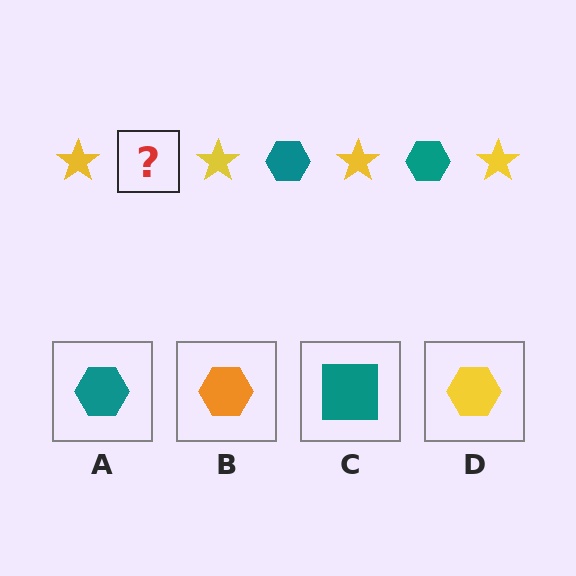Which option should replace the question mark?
Option A.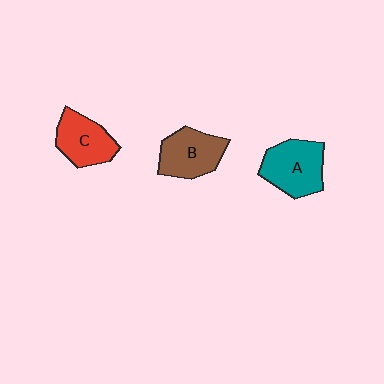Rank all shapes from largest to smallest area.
From largest to smallest: A (teal), B (brown), C (red).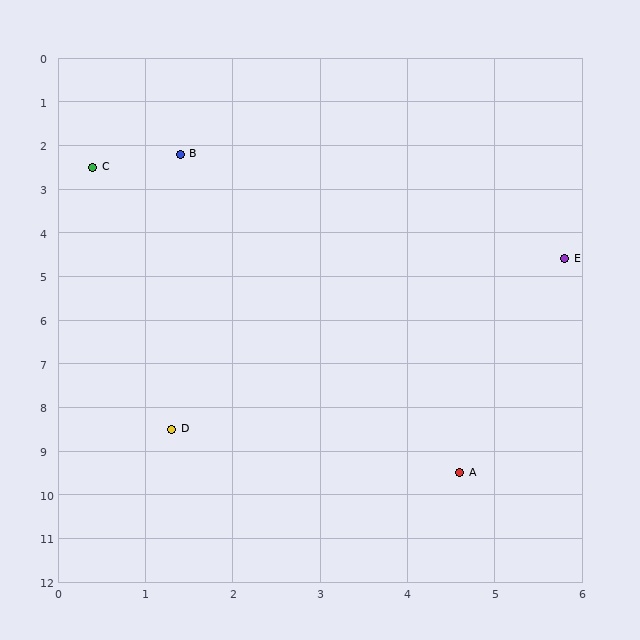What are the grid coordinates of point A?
Point A is at approximately (4.6, 9.5).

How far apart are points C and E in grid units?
Points C and E are about 5.8 grid units apart.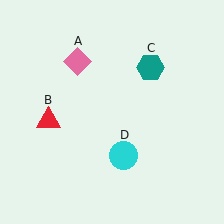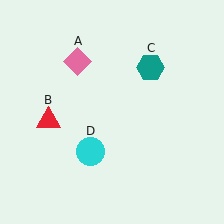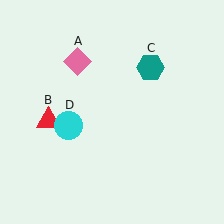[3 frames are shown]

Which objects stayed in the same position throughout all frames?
Pink diamond (object A) and red triangle (object B) and teal hexagon (object C) remained stationary.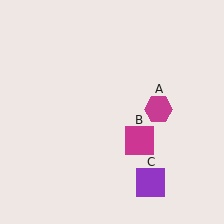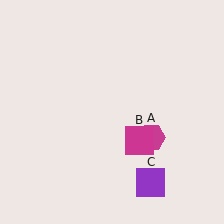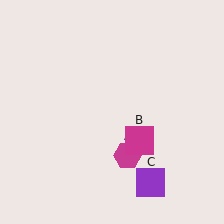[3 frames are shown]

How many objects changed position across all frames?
1 object changed position: magenta hexagon (object A).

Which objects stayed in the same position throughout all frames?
Magenta square (object B) and purple square (object C) remained stationary.